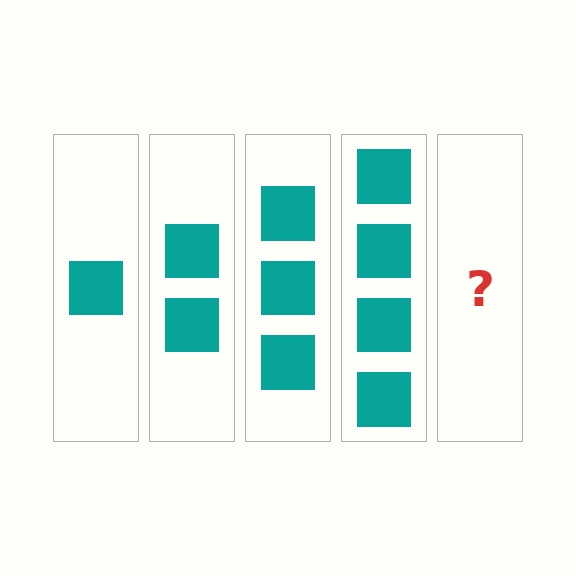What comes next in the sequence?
The next element should be 5 squares.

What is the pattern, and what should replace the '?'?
The pattern is that each step adds one more square. The '?' should be 5 squares.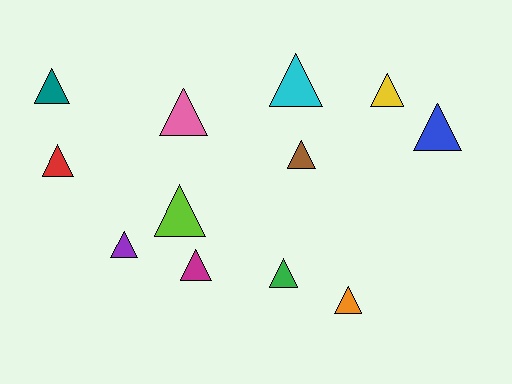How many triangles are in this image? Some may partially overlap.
There are 12 triangles.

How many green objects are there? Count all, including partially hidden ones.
There is 1 green object.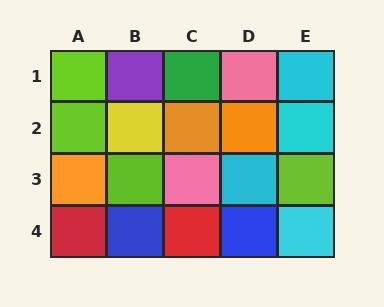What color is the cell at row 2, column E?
Cyan.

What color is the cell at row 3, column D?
Cyan.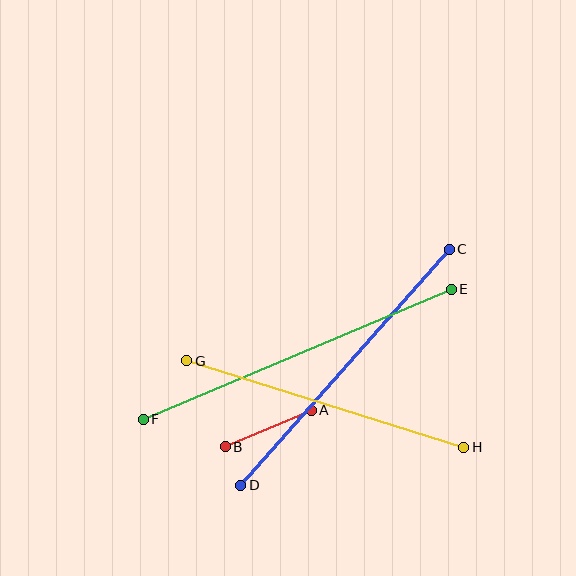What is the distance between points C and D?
The distance is approximately 315 pixels.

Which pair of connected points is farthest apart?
Points E and F are farthest apart.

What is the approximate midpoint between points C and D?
The midpoint is at approximately (345, 367) pixels.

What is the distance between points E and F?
The distance is approximately 334 pixels.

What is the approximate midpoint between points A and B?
The midpoint is at approximately (268, 428) pixels.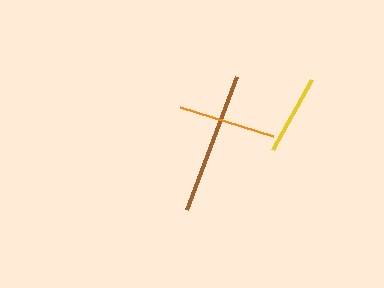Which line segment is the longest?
The brown line is the longest at approximately 143 pixels.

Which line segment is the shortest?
The yellow line is the shortest at approximately 80 pixels.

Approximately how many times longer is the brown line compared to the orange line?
The brown line is approximately 1.5 times the length of the orange line.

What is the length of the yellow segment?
The yellow segment is approximately 80 pixels long.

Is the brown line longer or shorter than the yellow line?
The brown line is longer than the yellow line.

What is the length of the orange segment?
The orange segment is approximately 97 pixels long.